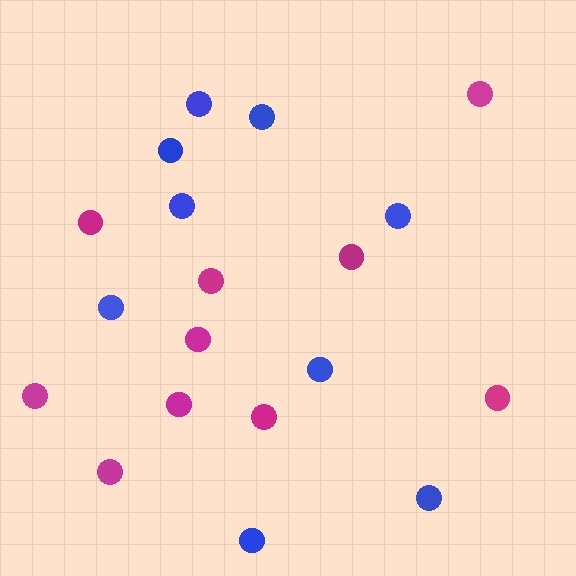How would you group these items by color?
There are 2 groups: one group of magenta circles (10) and one group of blue circles (9).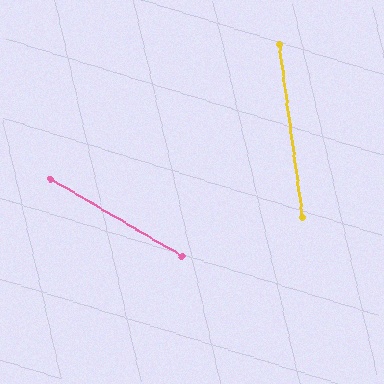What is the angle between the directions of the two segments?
Approximately 52 degrees.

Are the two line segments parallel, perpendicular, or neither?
Neither parallel nor perpendicular — they differ by about 52°.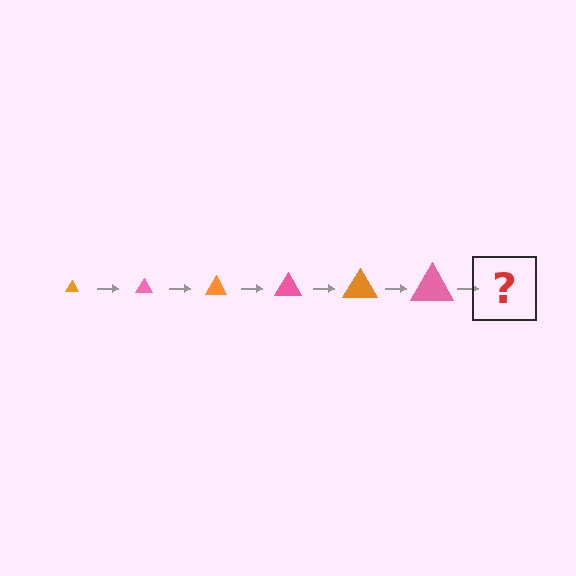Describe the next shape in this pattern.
It should be an orange triangle, larger than the previous one.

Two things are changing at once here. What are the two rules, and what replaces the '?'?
The two rules are that the triangle grows larger each step and the color cycles through orange and pink. The '?' should be an orange triangle, larger than the previous one.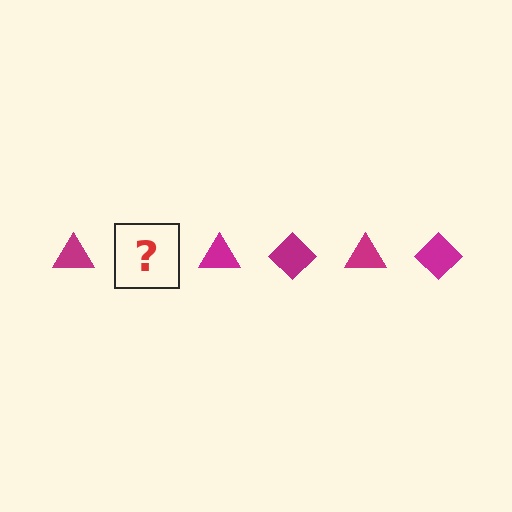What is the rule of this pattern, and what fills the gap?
The rule is that the pattern cycles through triangle, diamond shapes in magenta. The gap should be filled with a magenta diamond.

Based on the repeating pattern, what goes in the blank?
The blank should be a magenta diamond.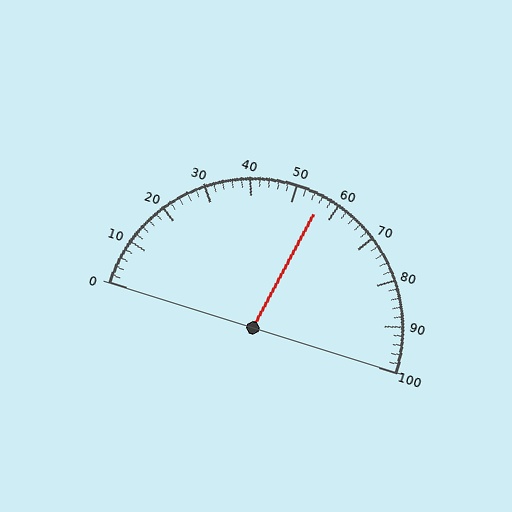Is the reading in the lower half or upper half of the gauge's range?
The reading is in the upper half of the range (0 to 100).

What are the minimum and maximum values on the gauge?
The gauge ranges from 0 to 100.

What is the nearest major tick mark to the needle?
The nearest major tick mark is 60.